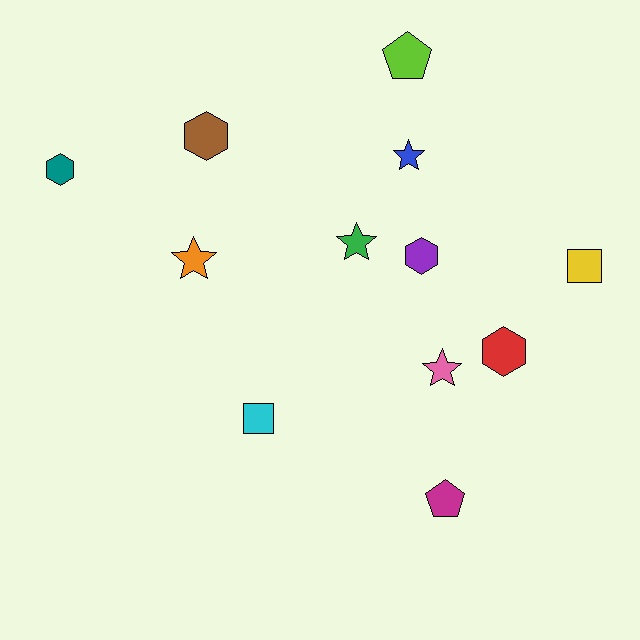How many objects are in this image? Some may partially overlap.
There are 12 objects.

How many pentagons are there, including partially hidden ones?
There are 2 pentagons.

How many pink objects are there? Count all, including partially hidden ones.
There is 1 pink object.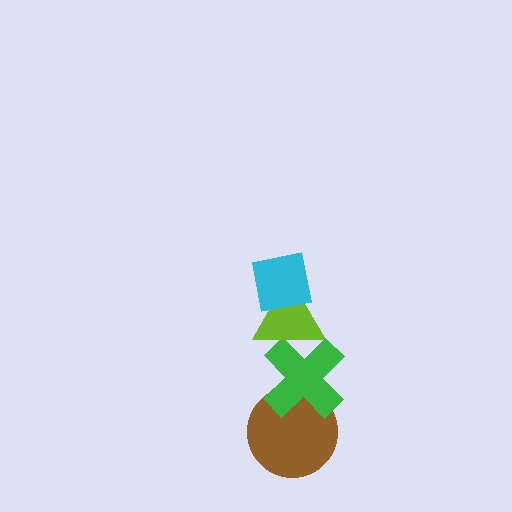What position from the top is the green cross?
The green cross is 3rd from the top.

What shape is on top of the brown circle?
The green cross is on top of the brown circle.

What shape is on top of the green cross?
The lime triangle is on top of the green cross.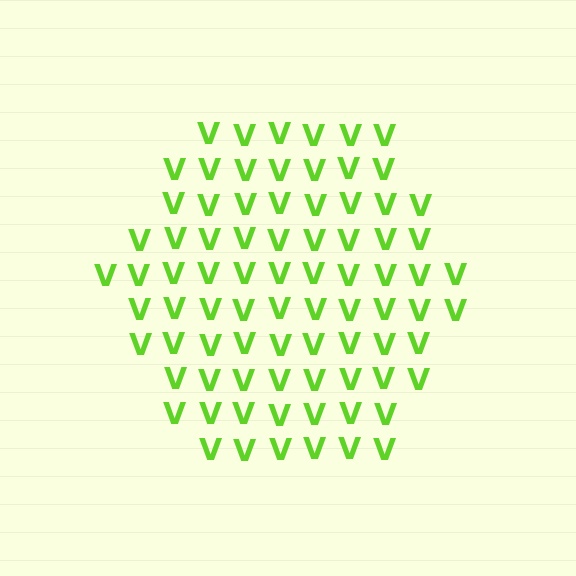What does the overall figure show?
The overall figure shows a hexagon.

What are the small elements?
The small elements are letter V's.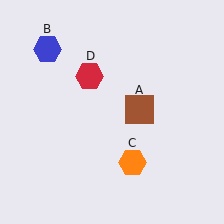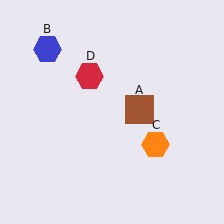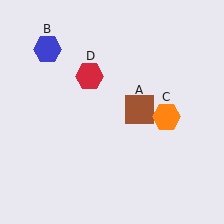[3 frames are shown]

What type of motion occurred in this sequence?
The orange hexagon (object C) rotated counterclockwise around the center of the scene.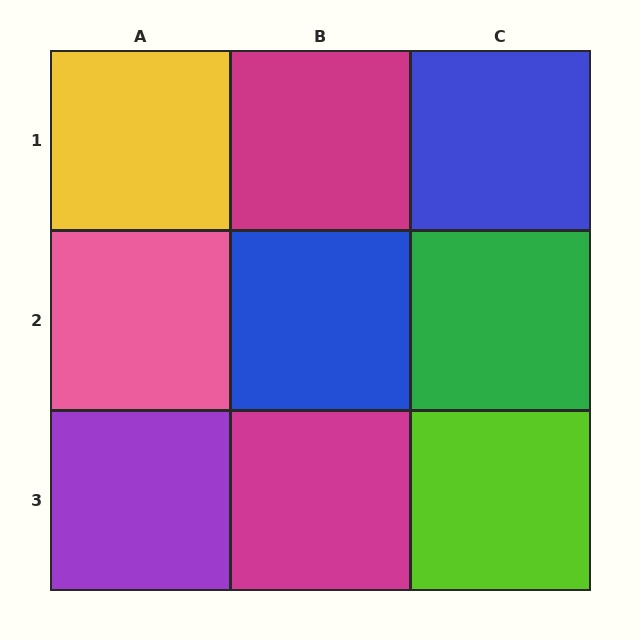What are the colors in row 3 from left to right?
Purple, magenta, lime.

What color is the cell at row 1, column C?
Blue.